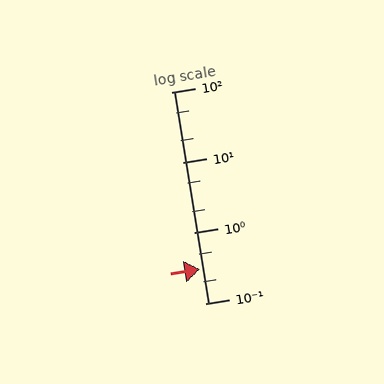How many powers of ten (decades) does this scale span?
The scale spans 3 decades, from 0.1 to 100.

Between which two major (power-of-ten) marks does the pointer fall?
The pointer is between 0.1 and 1.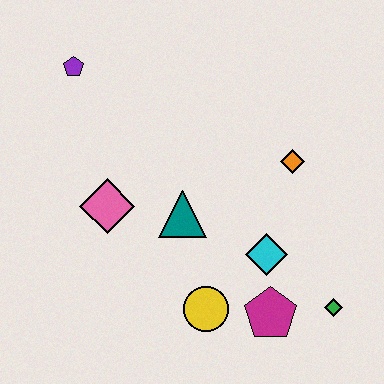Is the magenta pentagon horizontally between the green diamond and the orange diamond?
No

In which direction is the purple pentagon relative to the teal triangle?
The purple pentagon is above the teal triangle.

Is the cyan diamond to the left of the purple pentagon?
No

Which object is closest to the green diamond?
The magenta pentagon is closest to the green diamond.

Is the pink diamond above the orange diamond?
No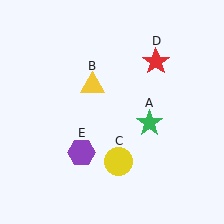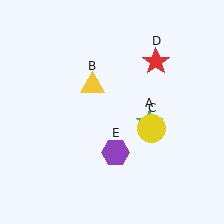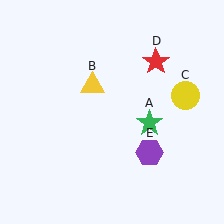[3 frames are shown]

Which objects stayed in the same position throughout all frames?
Green star (object A) and yellow triangle (object B) and red star (object D) remained stationary.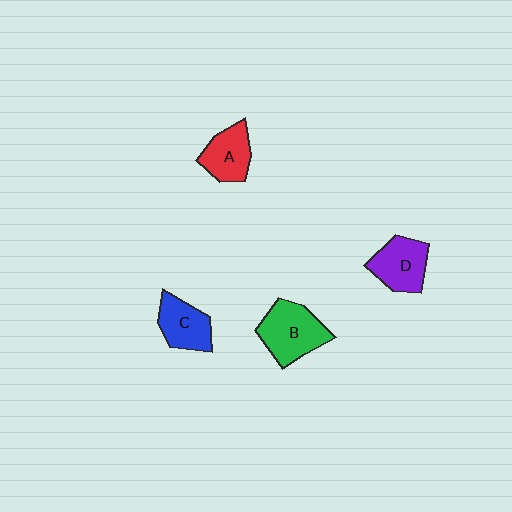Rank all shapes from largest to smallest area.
From largest to smallest: B (green), D (purple), C (blue), A (red).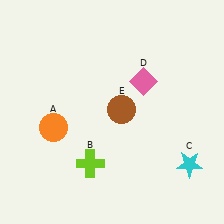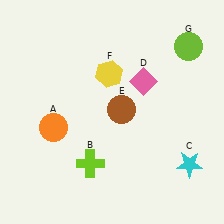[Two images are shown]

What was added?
A yellow hexagon (F), a lime circle (G) were added in Image 2.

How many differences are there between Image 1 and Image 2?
There are 2 differences between the two images.